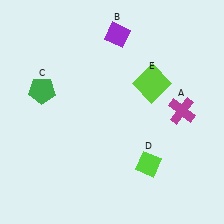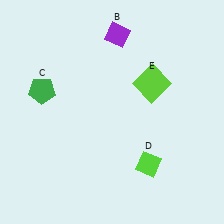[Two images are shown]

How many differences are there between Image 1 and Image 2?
There is 1 difference between the two images.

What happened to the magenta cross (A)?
The magenta cross (A) was removed in Image 2. It was in the top-right area of Image 1.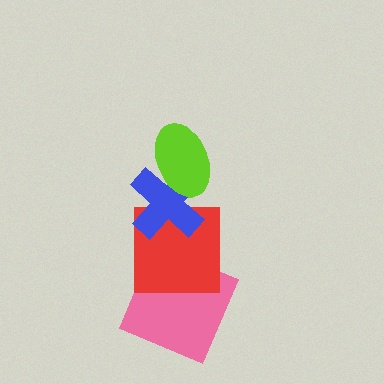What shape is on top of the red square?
The blue cross is on top of the red square.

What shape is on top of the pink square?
The red square is on top of the pink square.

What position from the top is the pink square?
The pink square is 4th from the top.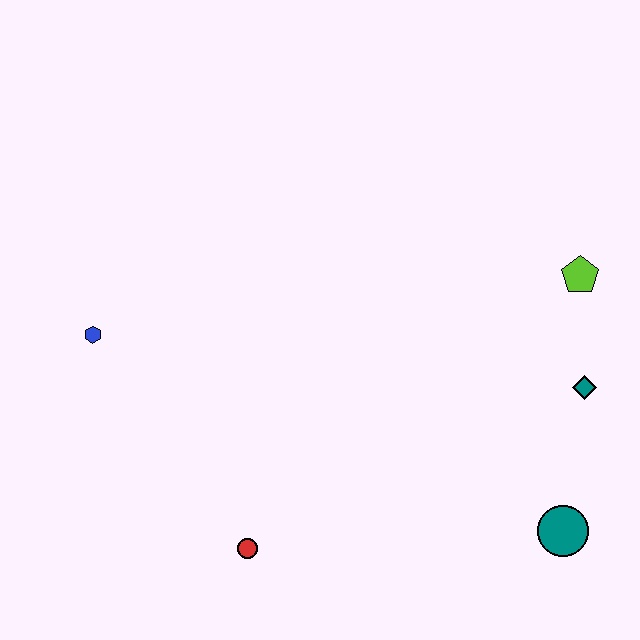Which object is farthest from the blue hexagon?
The teal circle is farthest from the blue hexagon.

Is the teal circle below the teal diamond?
Yes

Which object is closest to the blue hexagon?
The red circle is closest to the blue hexagon.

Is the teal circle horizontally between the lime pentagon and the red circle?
Yes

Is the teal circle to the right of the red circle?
Yes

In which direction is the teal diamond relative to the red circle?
The teal diamond is to the right of the red circle.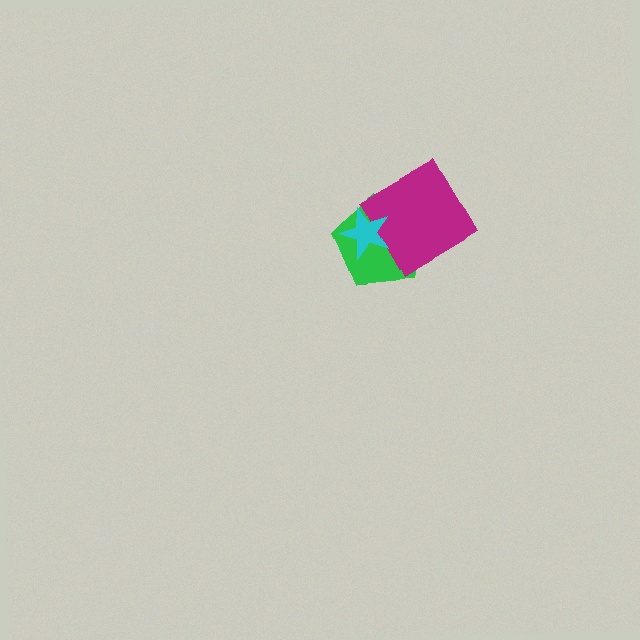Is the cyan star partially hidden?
No, no other shape covers it.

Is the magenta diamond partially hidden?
Yes, it is partially covered by another shape.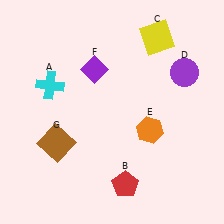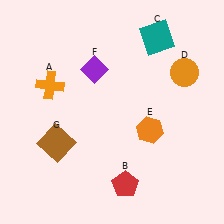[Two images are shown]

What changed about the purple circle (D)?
In Image 1, D is purple. In Image 2, it changed to orange.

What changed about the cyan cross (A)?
In Image 1, A is cyan. In Image 2, it changed to orange.